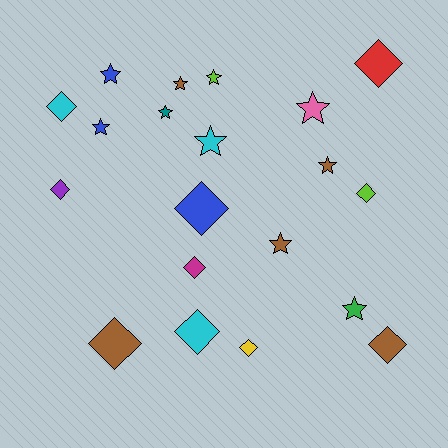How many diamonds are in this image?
There are 10 diamonds.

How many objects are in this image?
There are 20 objects.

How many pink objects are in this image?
There is 1 pink object.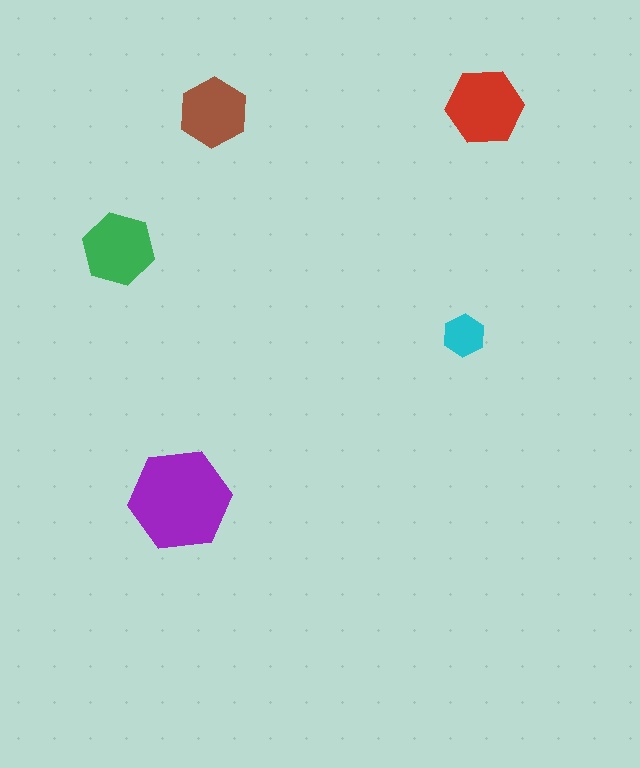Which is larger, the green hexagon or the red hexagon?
The red one.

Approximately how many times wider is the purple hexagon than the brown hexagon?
About 1.5 times wider.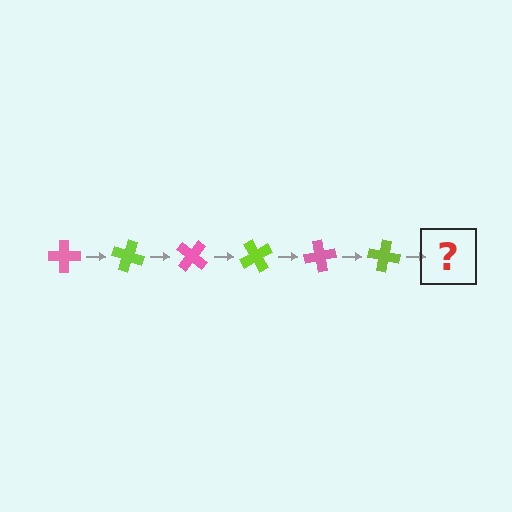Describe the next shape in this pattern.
It should be a pink cross, rotated 120 degrees from the start.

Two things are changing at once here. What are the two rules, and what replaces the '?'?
The two rules are that it rotates 20 degrees each step and the color cycles through pink and lime. The '?' should be a pink cross, rotated 120 degrees from the start.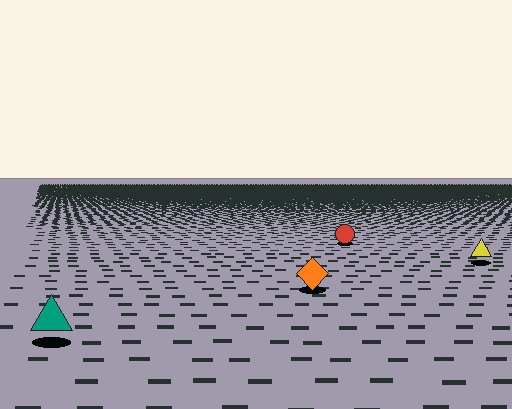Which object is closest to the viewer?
The teal triangle is closest. The texture marks near it are larger and more spread out.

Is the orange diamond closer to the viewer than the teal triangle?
No. The teal triangle is closer — you can tell from the texture gradient: the ground texture is coarser near it.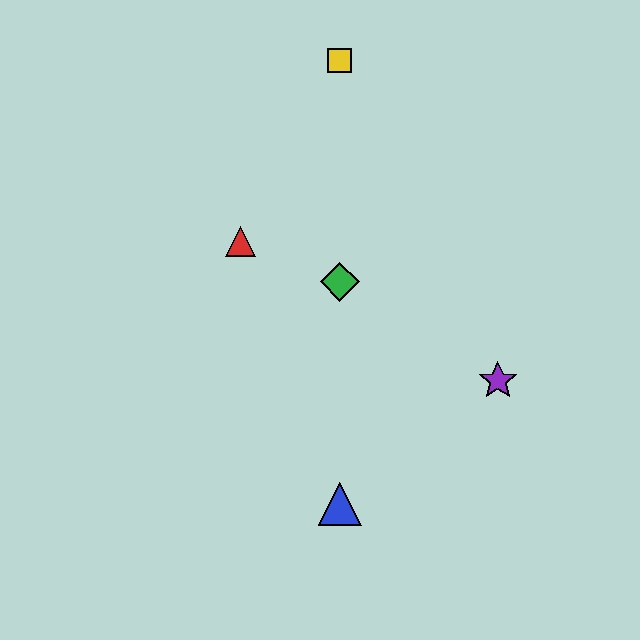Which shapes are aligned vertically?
The blue triangle, the green diamond, the yellow square are aligned vertically.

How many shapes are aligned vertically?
3 shapes (the blue triangle, the green diamond, the yellow square) are aligned vertically.